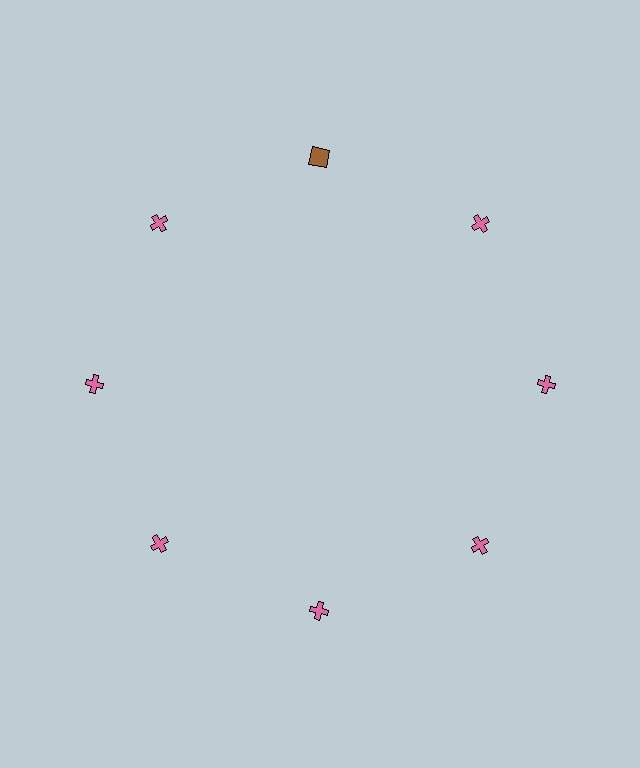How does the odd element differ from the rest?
It differs in both color (brown instead of pink) and shape (square instead of cross).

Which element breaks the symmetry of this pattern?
The brown square at roughly the 12 o'clock position breaks the symmetry. All other shapes are pink crosses.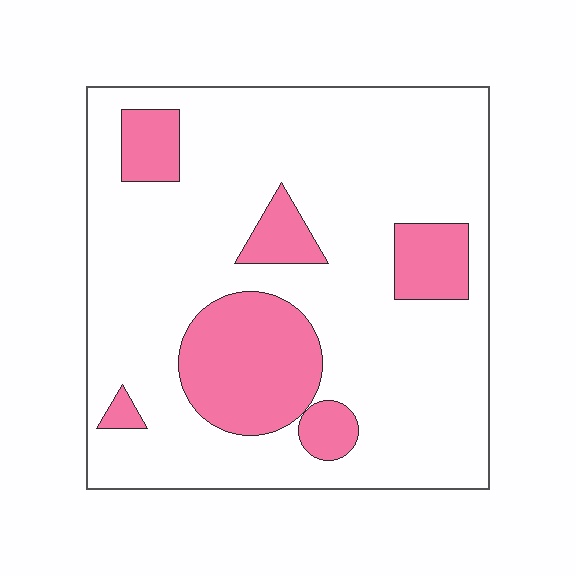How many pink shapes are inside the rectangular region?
6.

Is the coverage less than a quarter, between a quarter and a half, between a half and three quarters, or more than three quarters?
Less than a quarter.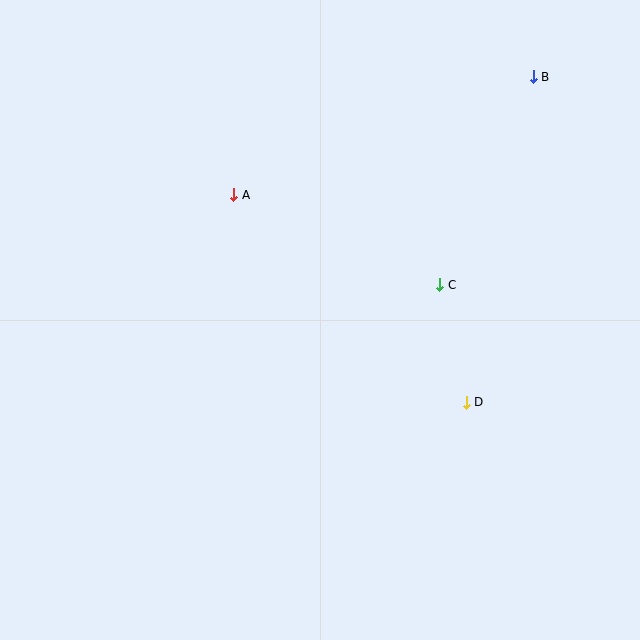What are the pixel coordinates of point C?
Point C is at (440, 285).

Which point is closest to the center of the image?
Point C at (440, 285) is closest to the center.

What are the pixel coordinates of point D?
Point D is at (466, 402).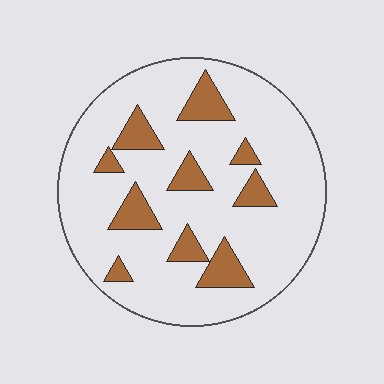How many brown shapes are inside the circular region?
10.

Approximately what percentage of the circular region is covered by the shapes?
Approximately 15%.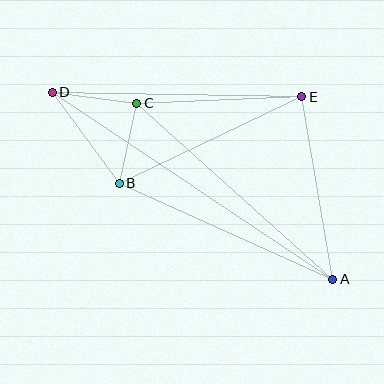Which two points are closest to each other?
Points B and C are closest to each other.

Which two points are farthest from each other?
Points A and D are farthest from each other.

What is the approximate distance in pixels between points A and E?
The distance between A and E is approximately 185 pixels.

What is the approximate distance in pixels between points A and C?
The distance between A and C is approximately 263 pixels.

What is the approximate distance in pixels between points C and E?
The distance between C and E is approximately 165 pixels.